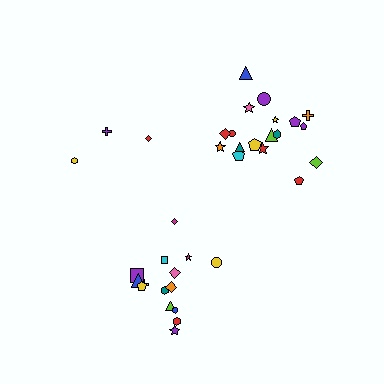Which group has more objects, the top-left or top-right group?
The top-right group.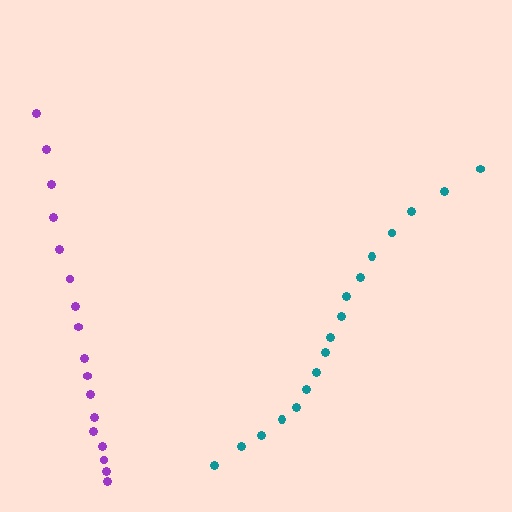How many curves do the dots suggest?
There are 2 distinct paths.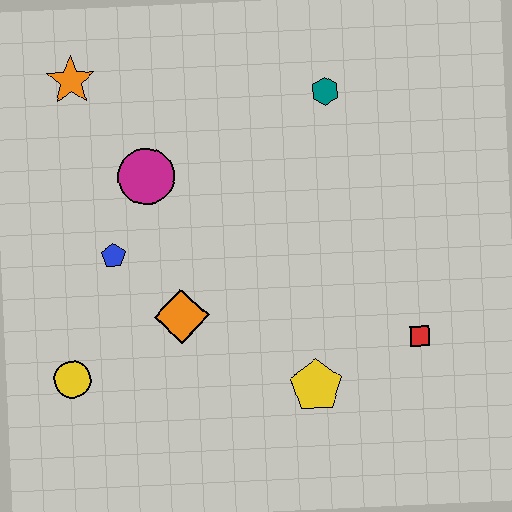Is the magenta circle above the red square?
Yes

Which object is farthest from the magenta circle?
The red square is farthest from the magenta circle.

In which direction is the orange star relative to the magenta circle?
The orange star is above the magenta circle.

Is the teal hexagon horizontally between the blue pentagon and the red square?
Yes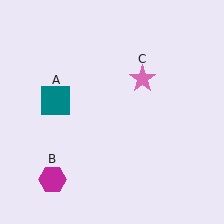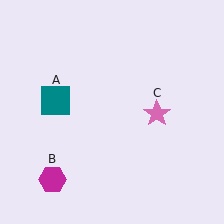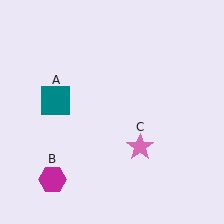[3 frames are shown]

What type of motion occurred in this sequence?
The pink star (object C) rotated clockwise around the center of the scene.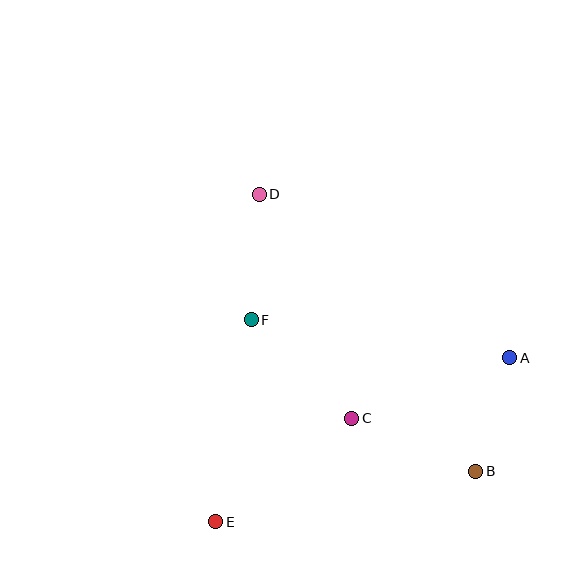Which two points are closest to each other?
Points A and B are closest to each other.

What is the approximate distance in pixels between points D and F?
The distance between D and F is approximately 126 pixels.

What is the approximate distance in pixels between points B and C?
The distance between B and C is approximately 135 pixels.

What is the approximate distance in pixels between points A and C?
The distance between A and C is approximately 169 pixels.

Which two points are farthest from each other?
Points B and D are farthest from each other.